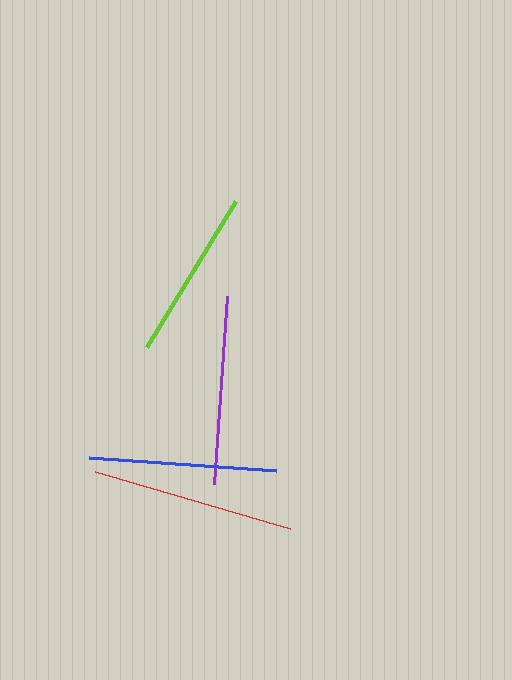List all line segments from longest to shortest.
From longest to shortest: red, purple, blue, lime.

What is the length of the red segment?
The red segment is approximately 203 pixels long.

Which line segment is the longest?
The red line is the longest at approximately 203 pixels.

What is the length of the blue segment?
The blue segment is approximately 187 pixels long.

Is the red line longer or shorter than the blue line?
The red line is longer than the blue line.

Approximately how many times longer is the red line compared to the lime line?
The red line is approximately 1.2 times the length of the lime line.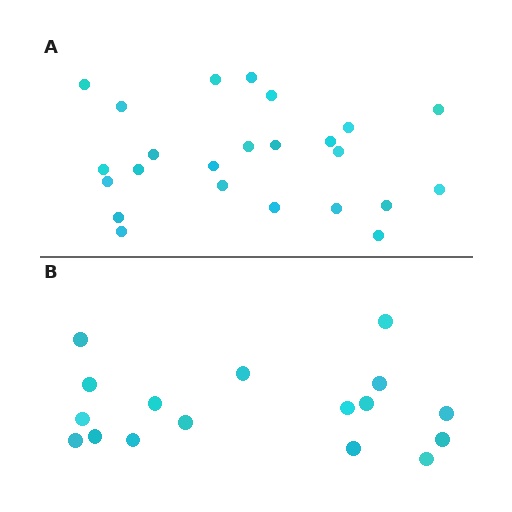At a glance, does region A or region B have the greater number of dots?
Region A (the top region) has more dots.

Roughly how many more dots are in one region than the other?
Region A has roughly 8 or so more dots than region B.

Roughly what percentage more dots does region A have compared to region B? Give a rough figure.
About 40% more.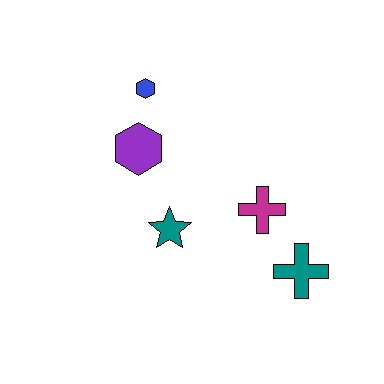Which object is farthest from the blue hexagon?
The teal cross is farthest from the blue hexagon.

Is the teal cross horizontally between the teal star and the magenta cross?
No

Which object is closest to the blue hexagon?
The purple hexagon is closest to the blue hexagon.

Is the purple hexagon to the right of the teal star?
No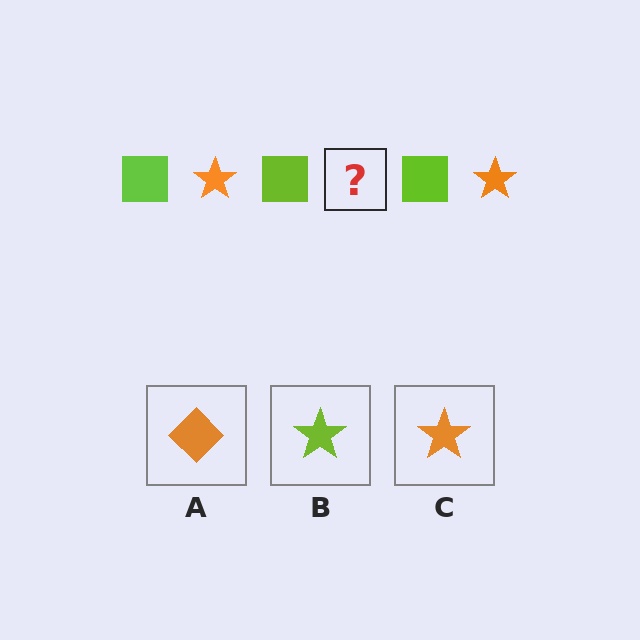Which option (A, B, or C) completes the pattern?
C.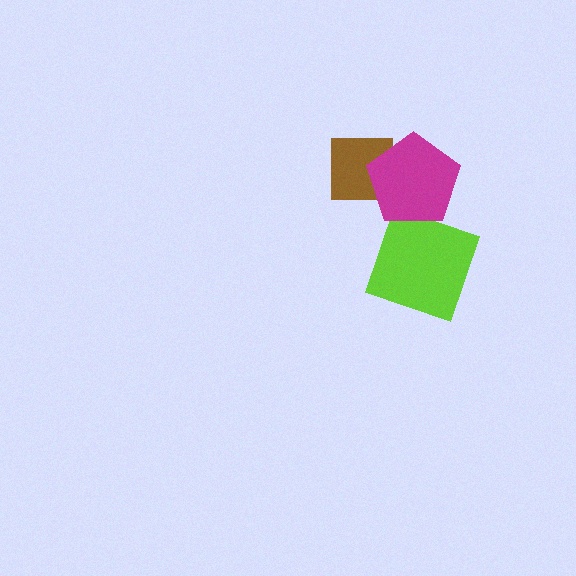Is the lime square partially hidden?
Yes, it is partially covered by another shape.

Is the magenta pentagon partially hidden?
No, no other shape covers it.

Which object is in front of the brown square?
The magenta pentagon is in front of the brown square.